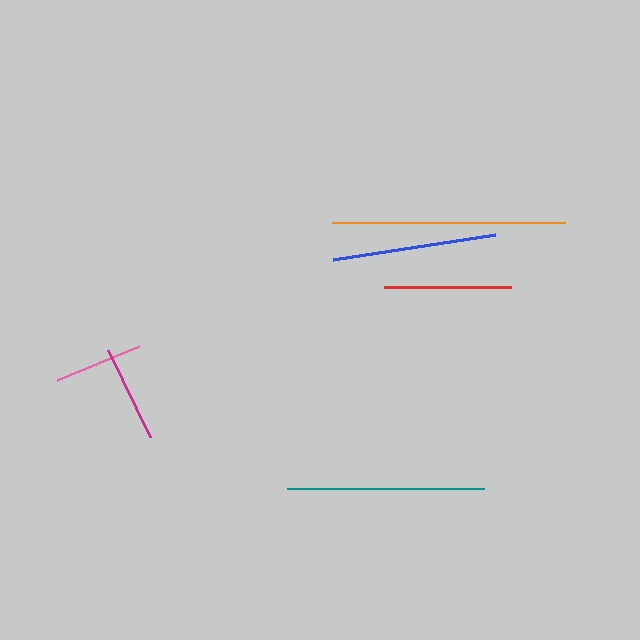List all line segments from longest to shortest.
From longest to shortest: orange, teal, blue, red, magenta, pink.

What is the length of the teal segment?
The teal segment is approximately 197 pixels long.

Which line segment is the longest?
The orange line is the longest at approximately 233 pixels.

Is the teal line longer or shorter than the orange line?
The orange line is longer than the teal line.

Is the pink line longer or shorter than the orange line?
The orange line is longer than the pink line.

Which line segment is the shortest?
The pink line is the shortest at approximately 89 pixels.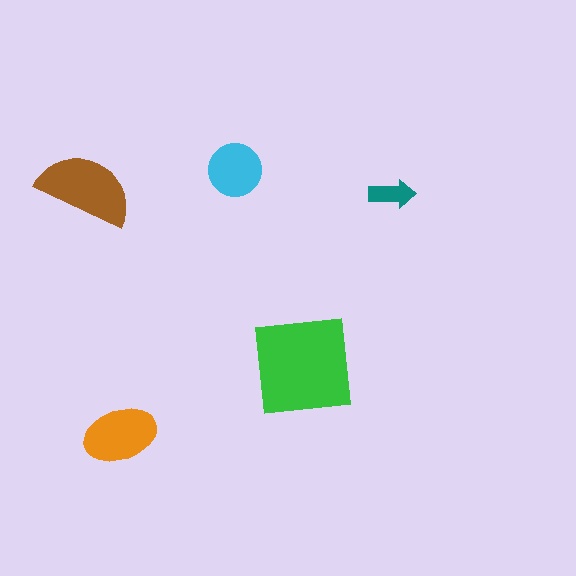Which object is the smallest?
The teal arrow.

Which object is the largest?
The green square.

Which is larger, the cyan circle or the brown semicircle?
The brown semicircle.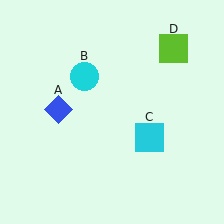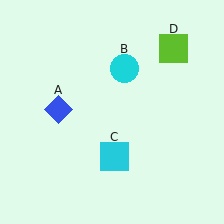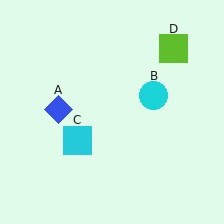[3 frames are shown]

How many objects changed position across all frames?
2 objects changed position: cyan circle (object B), cyan square (object C).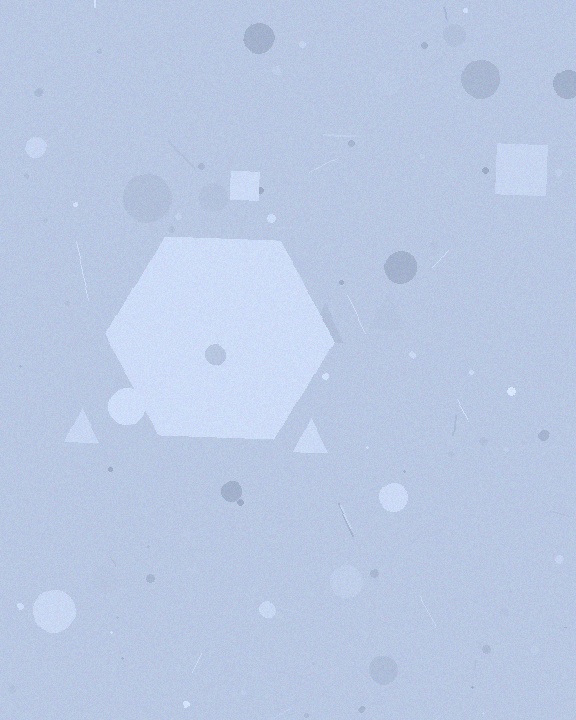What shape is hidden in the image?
A hexagon is hidden in the image.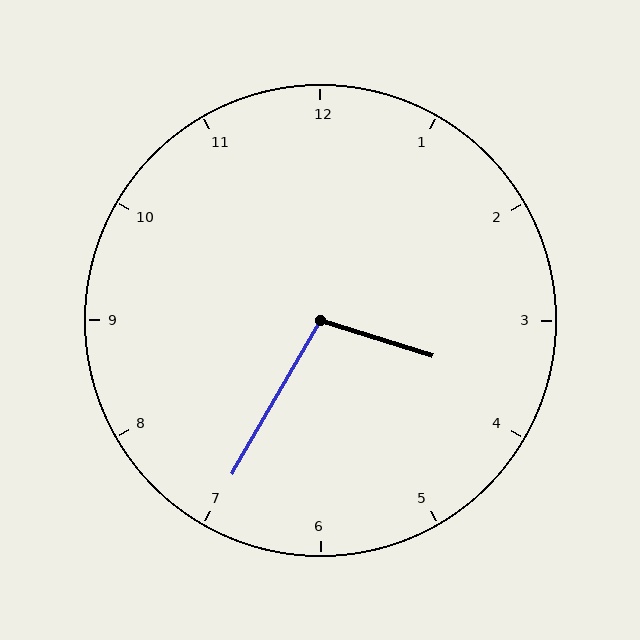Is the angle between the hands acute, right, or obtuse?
It is obtuse.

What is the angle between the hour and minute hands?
Approximately 102 degrees.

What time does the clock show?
3:35.